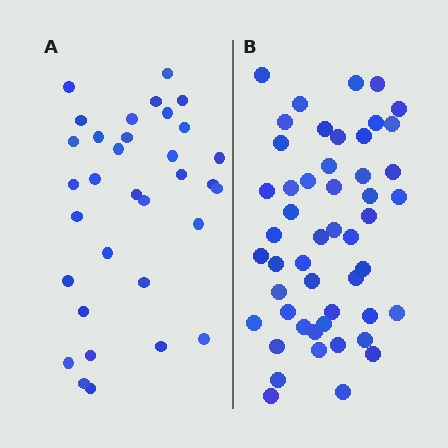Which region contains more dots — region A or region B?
Region B (the right region) has more dots.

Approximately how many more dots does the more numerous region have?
Region B has approximately 15 more dots than region A.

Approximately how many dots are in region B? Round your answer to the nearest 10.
About 50 dots.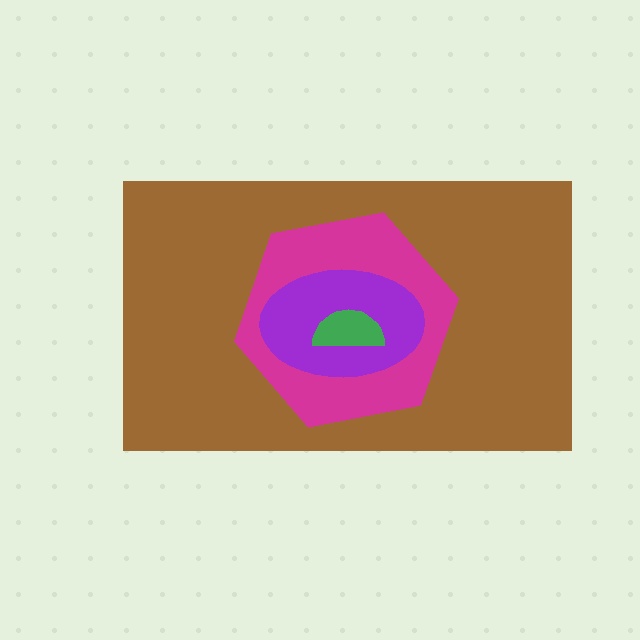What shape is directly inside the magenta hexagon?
The purple ellipse.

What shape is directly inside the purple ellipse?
The green semicircle.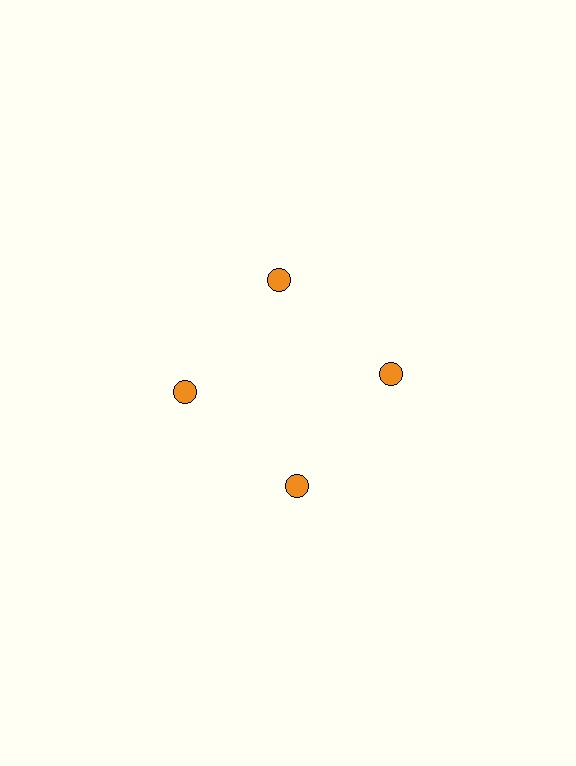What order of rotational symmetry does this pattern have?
This pattern has 4-fold rotational symmetry.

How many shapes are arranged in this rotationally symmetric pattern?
There are 4 shapes, arranged in 4 groups of 1.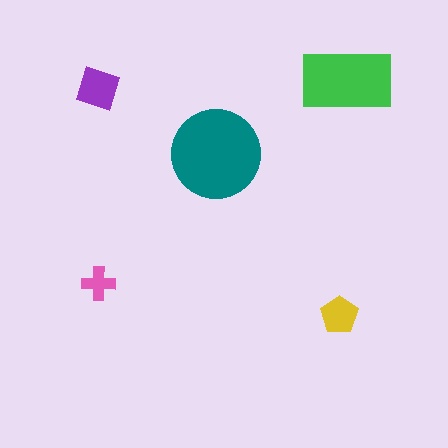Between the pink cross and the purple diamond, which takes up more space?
The purple diamond.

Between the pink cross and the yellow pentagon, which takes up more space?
The yellow pentagon.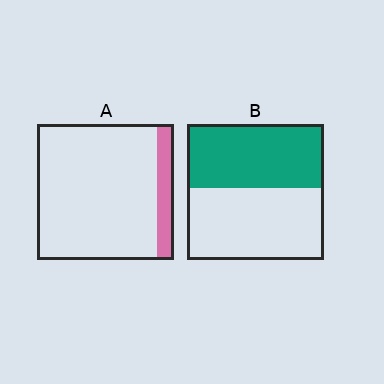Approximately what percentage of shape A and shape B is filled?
A is approximately 10% and B is approximately 45%.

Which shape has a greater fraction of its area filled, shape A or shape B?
Shape B.